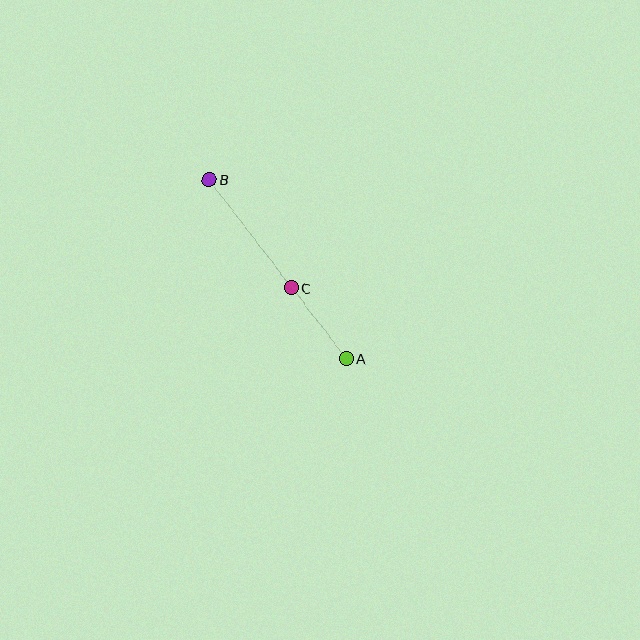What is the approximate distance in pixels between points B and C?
The distance between B and C is approximately 136 pixels.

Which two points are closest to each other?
Points A and C are closest to each other.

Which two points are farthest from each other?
Points A and B are farthest from each other.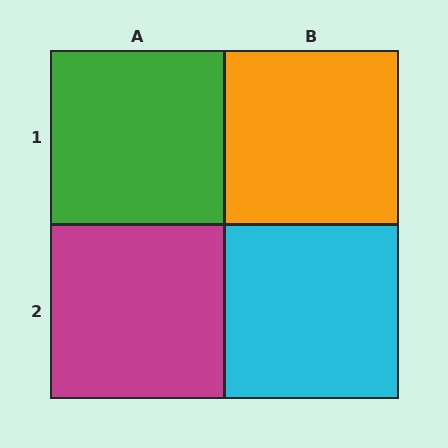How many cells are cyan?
1 cell is cyan.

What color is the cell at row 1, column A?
Green.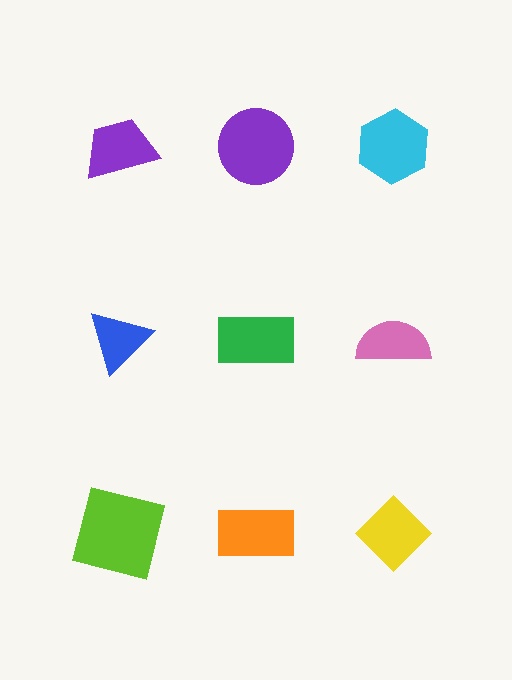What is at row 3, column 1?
A lime square.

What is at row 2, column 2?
A green rectangle.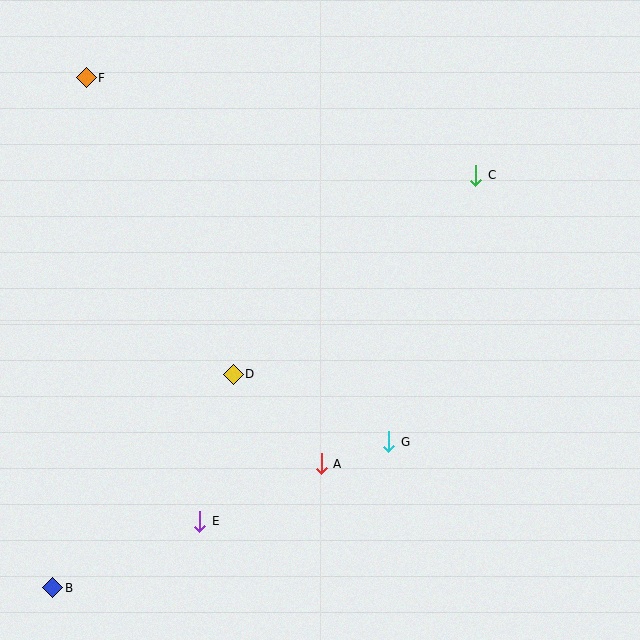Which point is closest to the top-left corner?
Point F is closest to the top-left corner.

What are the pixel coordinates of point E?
Point E is at (200, 521).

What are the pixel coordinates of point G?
Point G is at (389, 442).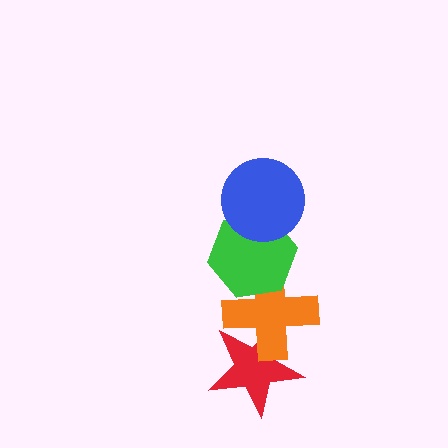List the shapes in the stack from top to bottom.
From top to bottom: the blue circle, the green hexagon, the orange cross, the red star.